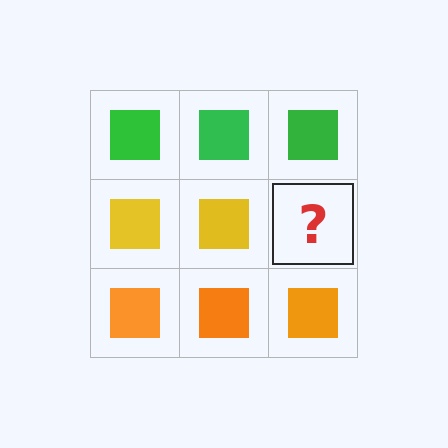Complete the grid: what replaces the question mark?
The question mark should be replaced with a yellow square.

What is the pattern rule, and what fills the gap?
The rule is that each row has a consistent color. The gap should be filled with a yellow square.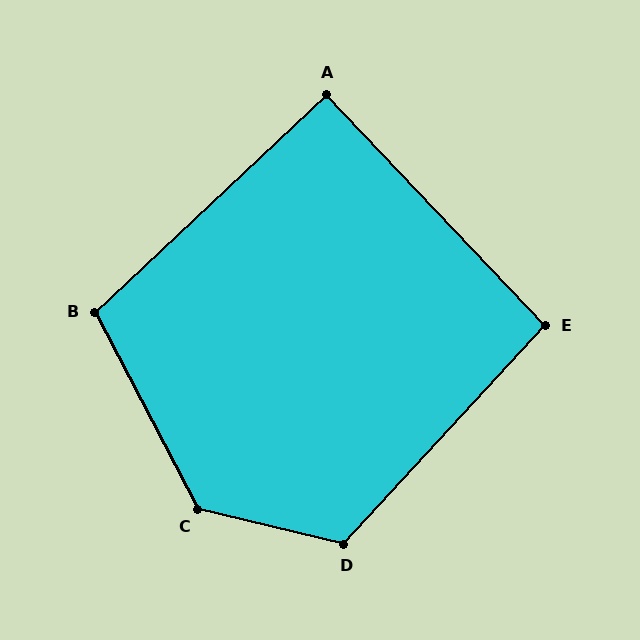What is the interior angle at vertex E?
Approximately 94 degrees (approximately right).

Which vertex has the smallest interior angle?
A, at approximately 90 degrees.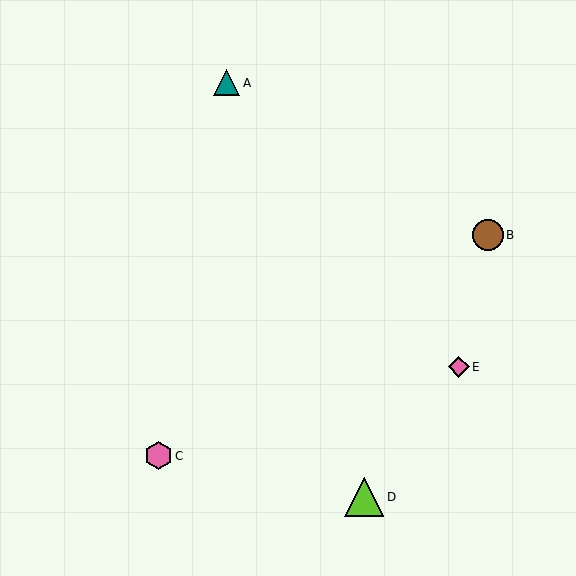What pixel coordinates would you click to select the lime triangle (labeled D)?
Click at (364, 497) to select the lime triangle D.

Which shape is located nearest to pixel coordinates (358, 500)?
The lime triangle (labeled D) at (364, 497) is nearest to that location.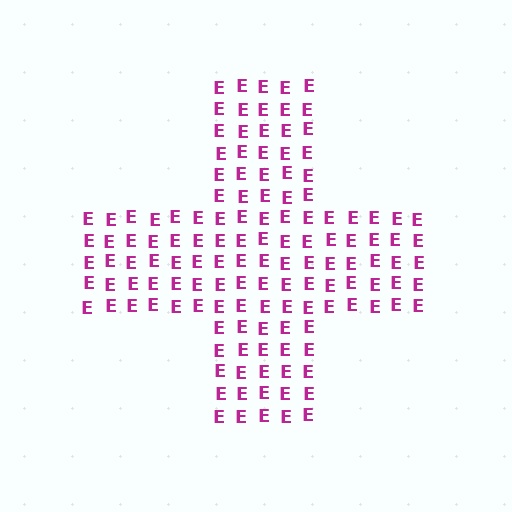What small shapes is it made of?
It is made of small letter E's.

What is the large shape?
The large shape is a cross.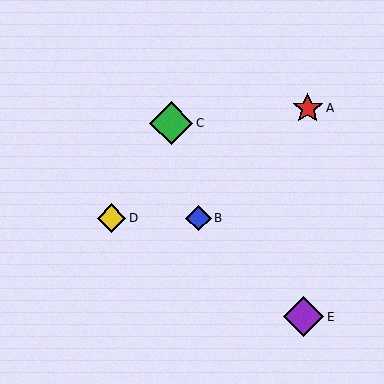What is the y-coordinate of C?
Object C is at y≈123.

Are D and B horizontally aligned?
Yes, both are at y≈218.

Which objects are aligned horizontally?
Objects B, D are aligned horizontally.